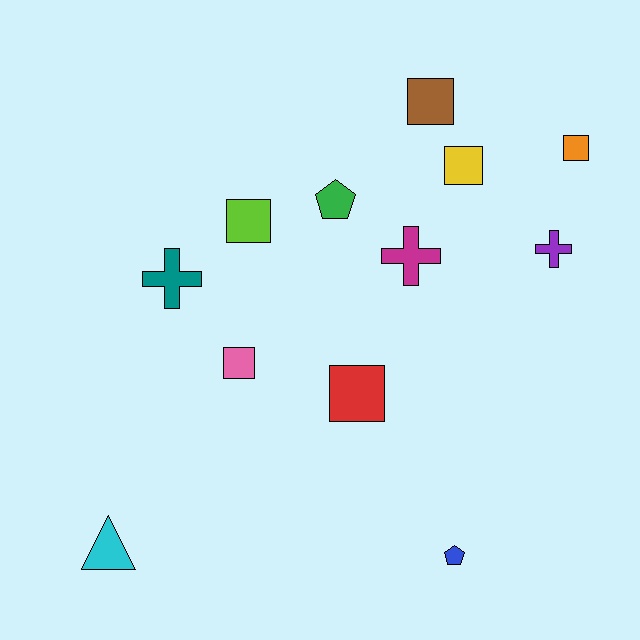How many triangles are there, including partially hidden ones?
There is 1 triangle.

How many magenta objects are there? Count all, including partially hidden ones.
There is 1 magenta object.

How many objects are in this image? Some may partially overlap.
There are 12 objects.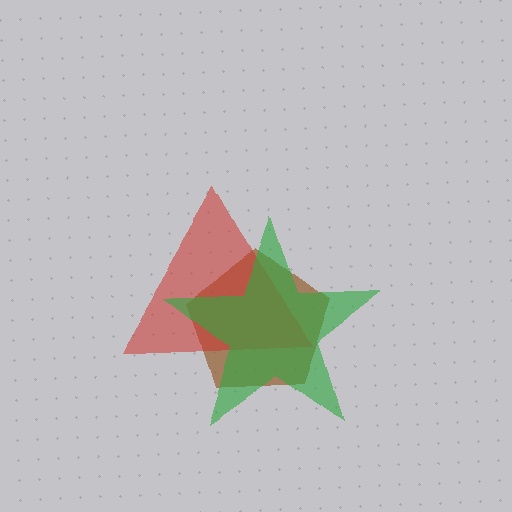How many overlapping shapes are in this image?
There are 3 overlapping shapes in the image.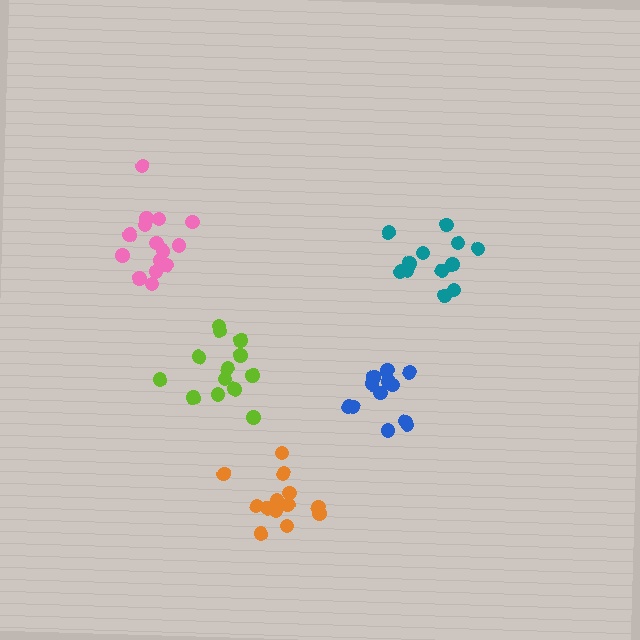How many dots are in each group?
Group 1: 15 dots, Group 2: 13 dots, Group 3: 12 dots, Group 4: 13 dots, Group 5: 12 dots (65 total).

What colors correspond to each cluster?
The clusters are colored: pink, orange, teal, lime, blue.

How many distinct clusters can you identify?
There are 5 distinct clusters.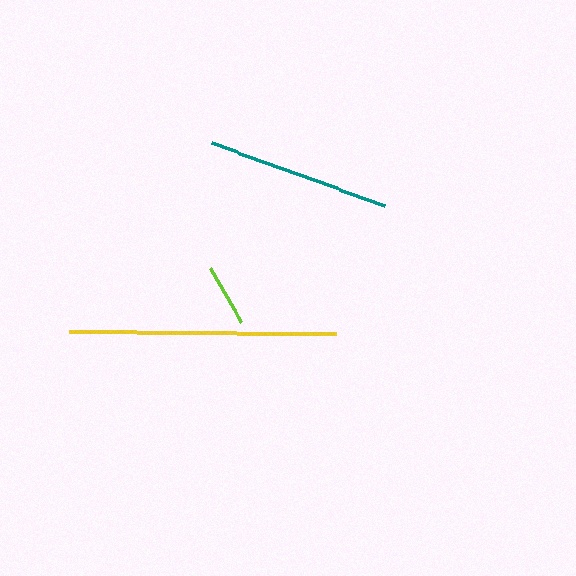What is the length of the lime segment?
The lime segment is approximately 61 pixels long.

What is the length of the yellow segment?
The yellow segment is approximately 267 pixels long.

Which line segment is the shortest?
The lime line is the shortest at approximately 61 pixels.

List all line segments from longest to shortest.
From longest to shortest: yellow, teal, lime.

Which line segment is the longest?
The yellow line is the longest at approximately 267 pixels.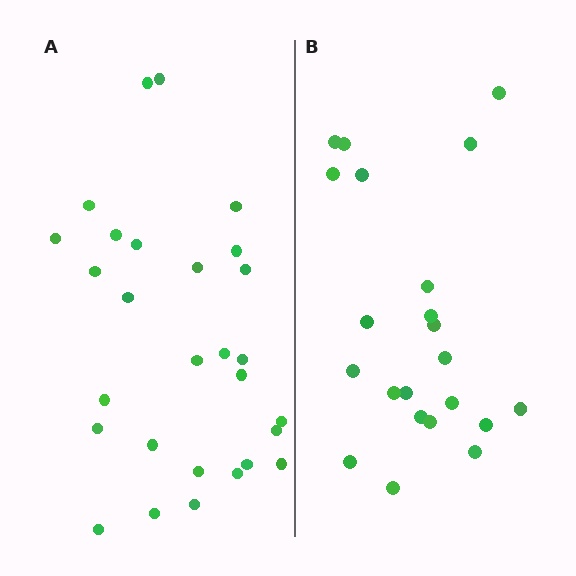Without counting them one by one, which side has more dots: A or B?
Region A (the left region) has more dots.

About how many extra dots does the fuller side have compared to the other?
Region A has about 6 more dots than region B.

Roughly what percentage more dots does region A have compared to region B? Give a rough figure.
About 25% more.